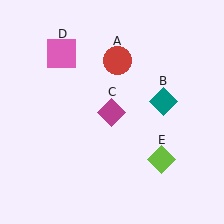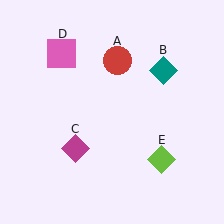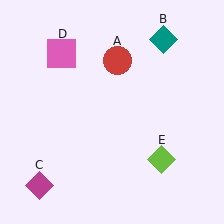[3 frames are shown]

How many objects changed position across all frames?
2 objects changed position: teal diamond (object B), magenta diamond (object C).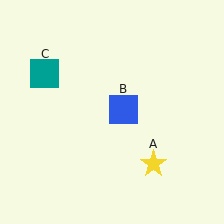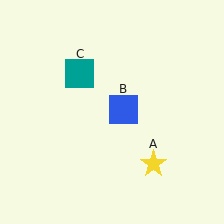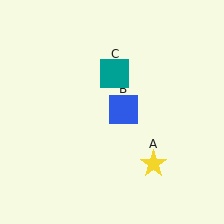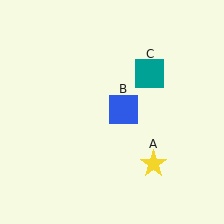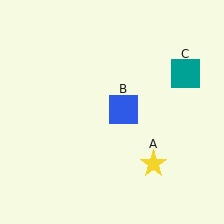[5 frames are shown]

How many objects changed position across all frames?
1 object changed position: teal square (object C).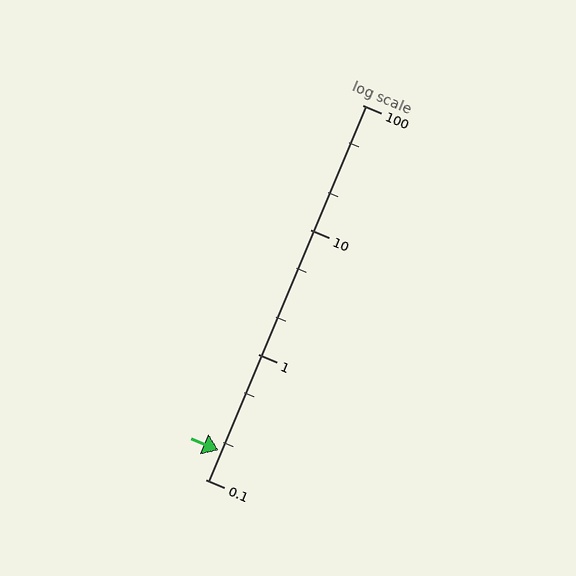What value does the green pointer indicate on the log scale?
The pointer indicates approximately 0.17.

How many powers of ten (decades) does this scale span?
The scale spans 3 decades, from 0.1 to 100.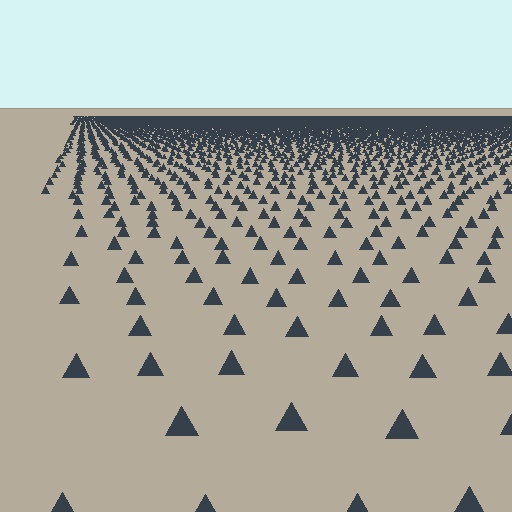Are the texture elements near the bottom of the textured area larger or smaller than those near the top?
Larger. Near the bottom, elements are closer to the viewer and appear at a bigger on-screen size.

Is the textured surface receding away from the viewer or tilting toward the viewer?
The surface is receding away from the viewer. Texture elements get smaller and denser toward the top.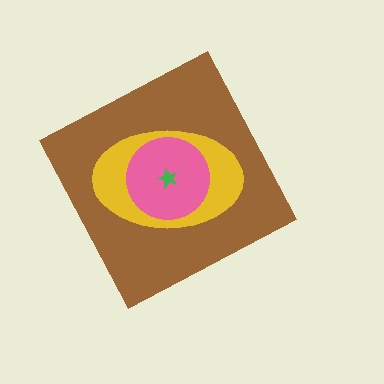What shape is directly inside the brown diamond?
The yellow ellipse.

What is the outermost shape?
The brown diamond.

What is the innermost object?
The green star.